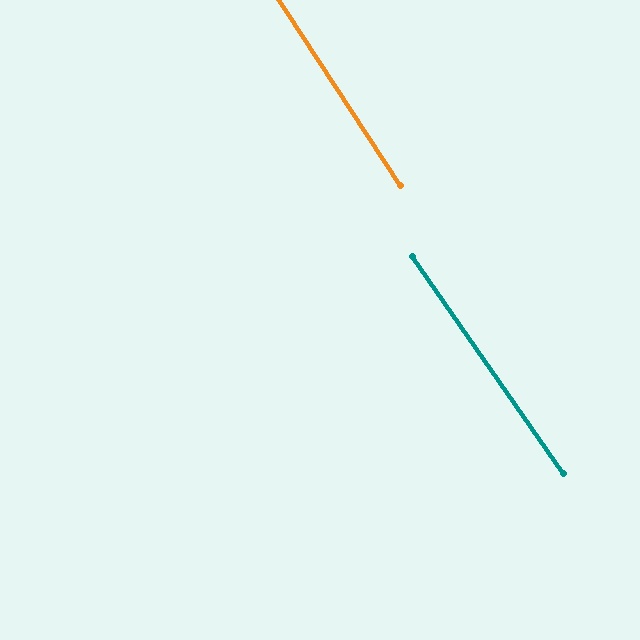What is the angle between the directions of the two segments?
Approximately 2 degrees.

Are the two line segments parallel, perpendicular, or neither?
Parallel — their directions differ by only 1.9°.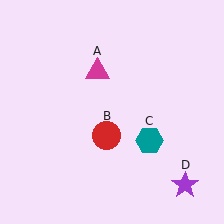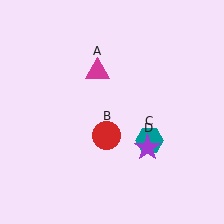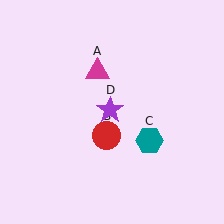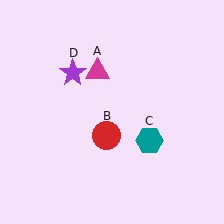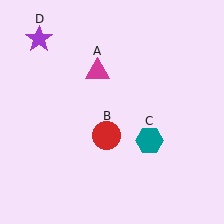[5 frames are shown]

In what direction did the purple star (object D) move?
The purple star (object D) moved up and to the left.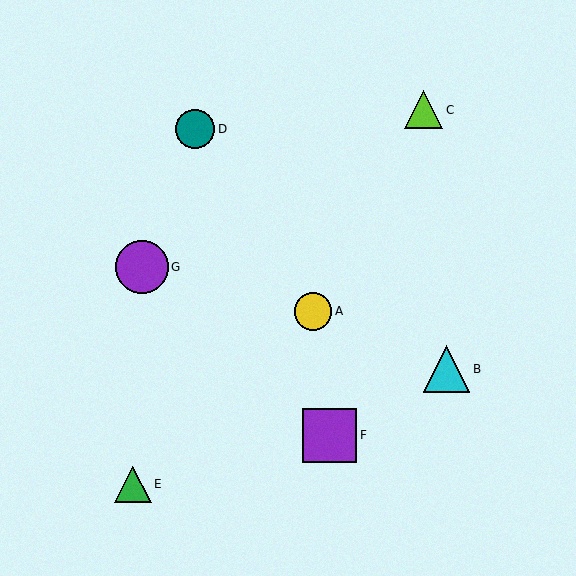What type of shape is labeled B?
Shape B is a cyan triangle.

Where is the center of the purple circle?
The center of the purple circle is at (142, 267).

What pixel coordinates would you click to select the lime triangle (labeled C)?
Click at (424, 110) to select the lime triangle C.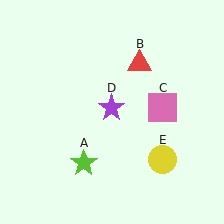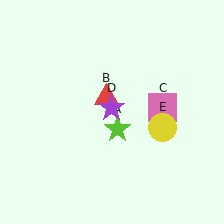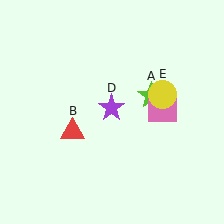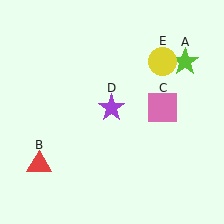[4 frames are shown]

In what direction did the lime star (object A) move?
The lime star (object A) moved up and to the right.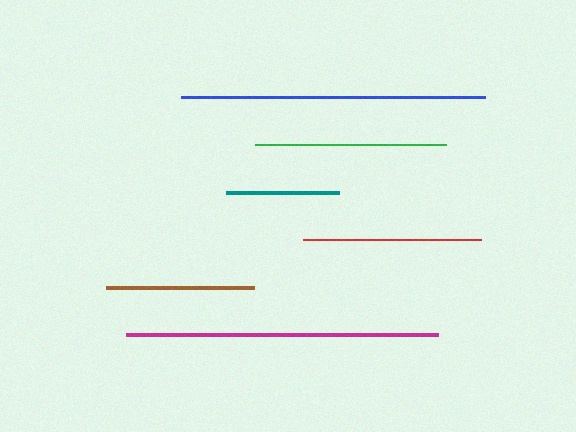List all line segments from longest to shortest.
From longest to shortest: magenta, blue, green, red, brown, teal.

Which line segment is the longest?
The magenta line is the longest at approximately 312 pixels.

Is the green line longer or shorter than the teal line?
The green line is longer than the teal line.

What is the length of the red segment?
The red segment is approximately 178 pixels long.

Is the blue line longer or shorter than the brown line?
The blue line is longer than the brown line.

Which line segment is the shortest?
The teal line is the shortest at approximately 113 pixels.